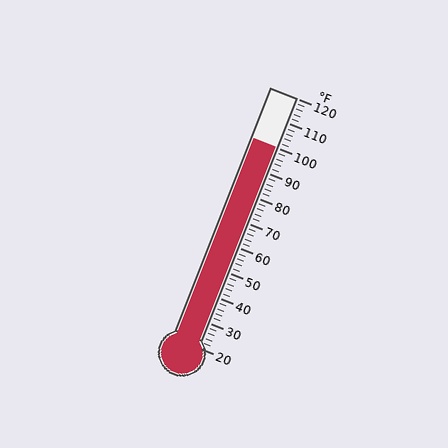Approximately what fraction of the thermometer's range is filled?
The thermometer is filled to approximately 80% of its range.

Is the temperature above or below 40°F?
The temperature is above 40°F.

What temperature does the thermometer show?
The thermometer shows approximately 100°F.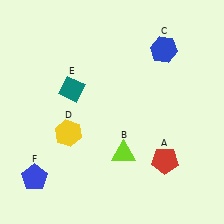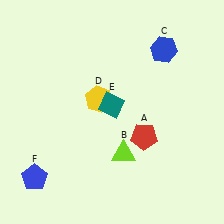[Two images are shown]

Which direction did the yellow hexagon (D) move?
The yellow hexagon (D) moved up.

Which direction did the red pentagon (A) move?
The red pentagon (A) moved up.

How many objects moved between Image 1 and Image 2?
3 objects moved between the two images.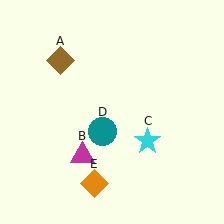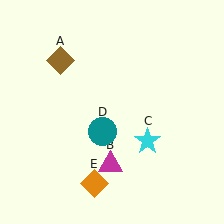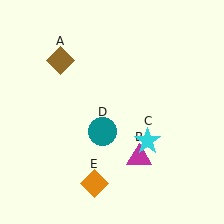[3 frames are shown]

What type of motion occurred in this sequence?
The magenta triangle (object B) rotated counterclockwise around the center of the scene.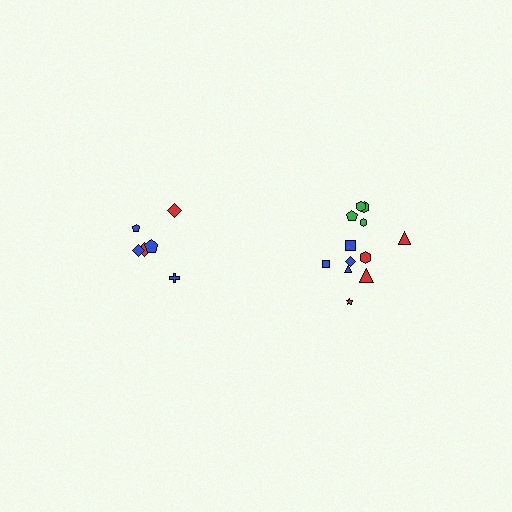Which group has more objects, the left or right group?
The right group.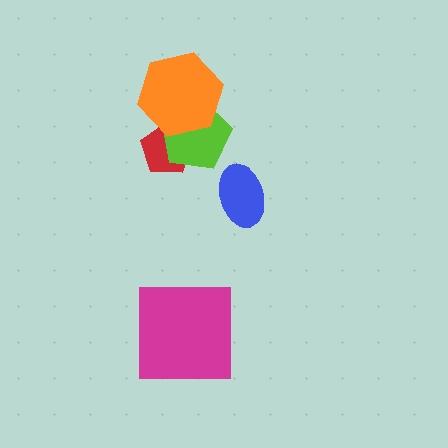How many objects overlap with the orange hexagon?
2 objects overlap with the orange hexagon.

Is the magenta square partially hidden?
No, no other shape covers it.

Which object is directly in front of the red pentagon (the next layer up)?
The lime pentagon is directly in front of the red pentagon.